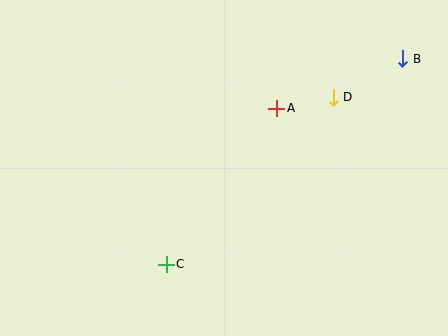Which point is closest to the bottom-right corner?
Point D is closest to the bottom-right corner.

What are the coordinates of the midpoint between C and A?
The midpoint between C and A is at (221, 186).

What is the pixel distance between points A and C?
The distance between A and C is 191 pixels.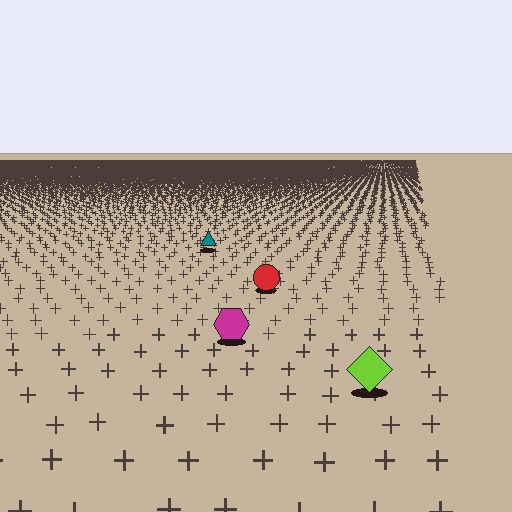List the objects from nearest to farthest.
From nearest to farthest: the lime diamond, the magenta hexagon, the red circle, the teal triangle.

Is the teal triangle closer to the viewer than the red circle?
No. The red circle is closer — you can tell from the texture gradient: the ground texture is coarser near it.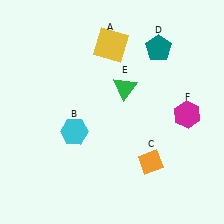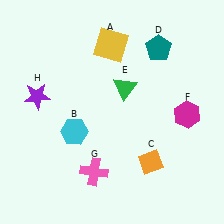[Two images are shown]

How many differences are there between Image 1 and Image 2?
There are 2 differences between the two images.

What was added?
A pink cross (G), a purple star (H) were added in Image 2.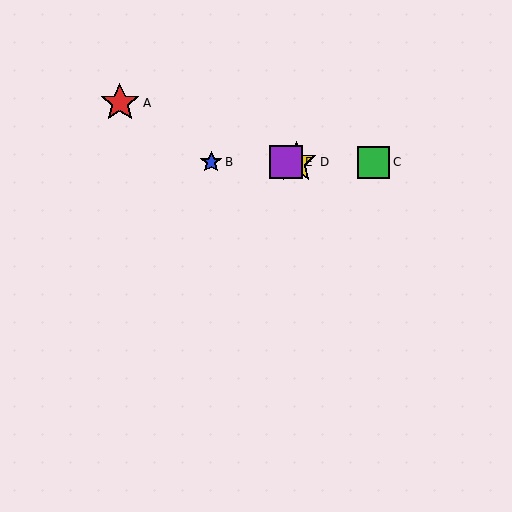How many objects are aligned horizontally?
4 objects (B, C, D, E) are aligned horizontally.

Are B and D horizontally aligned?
Yes, both are at y≈162.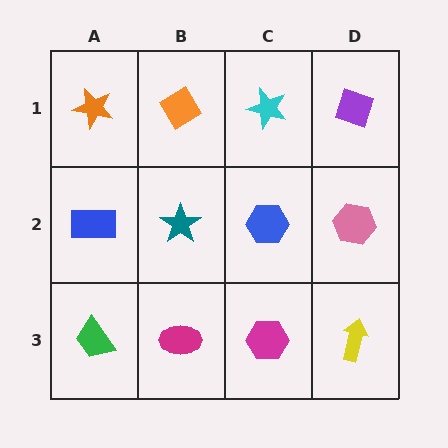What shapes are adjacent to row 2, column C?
A cyan star (row 1, column C), a magenta hexagon (row 3, column C), a teal star (row 2, column B), a pink hexagon (row 2, column D).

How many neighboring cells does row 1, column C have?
3.